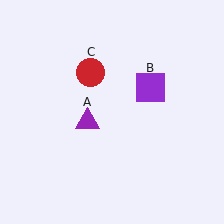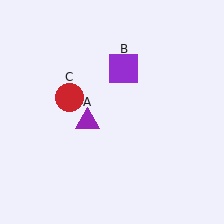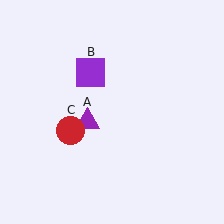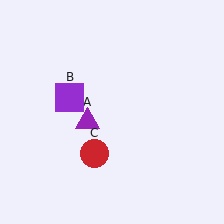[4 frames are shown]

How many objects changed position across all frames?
2 objects changed position: purple square (object B), red circle (object C).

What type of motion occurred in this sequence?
The purple square (object B), red circle (object C) rotated counterclockwise around the center of the scene.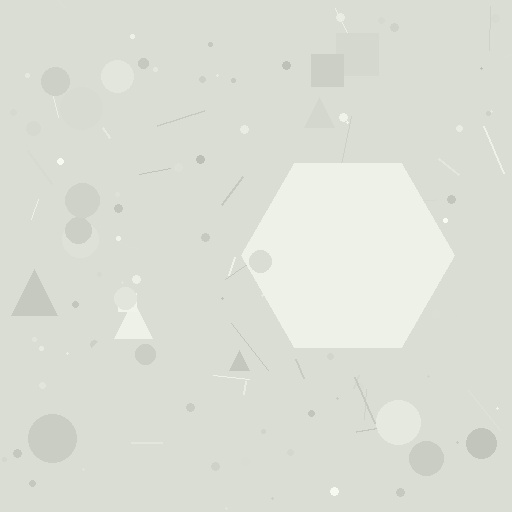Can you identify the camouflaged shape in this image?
The camouflaged shape is a hexagon.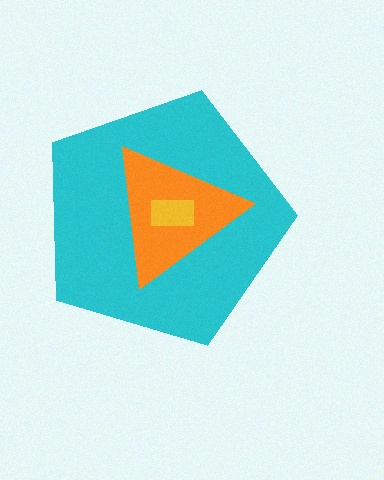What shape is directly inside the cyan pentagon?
The orange triangle.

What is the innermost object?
The yellow rectangle.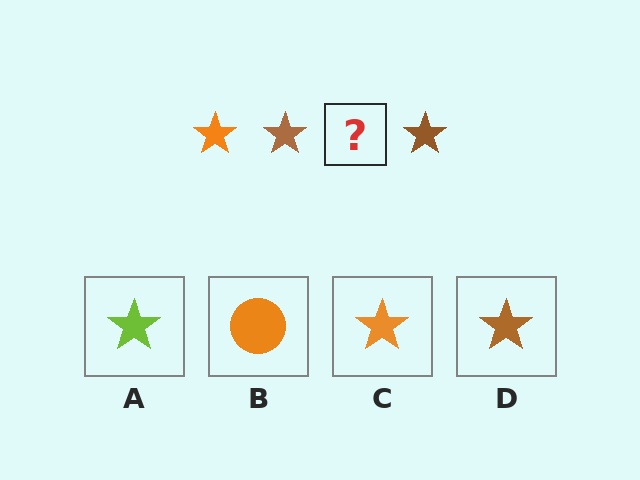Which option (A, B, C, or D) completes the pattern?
C.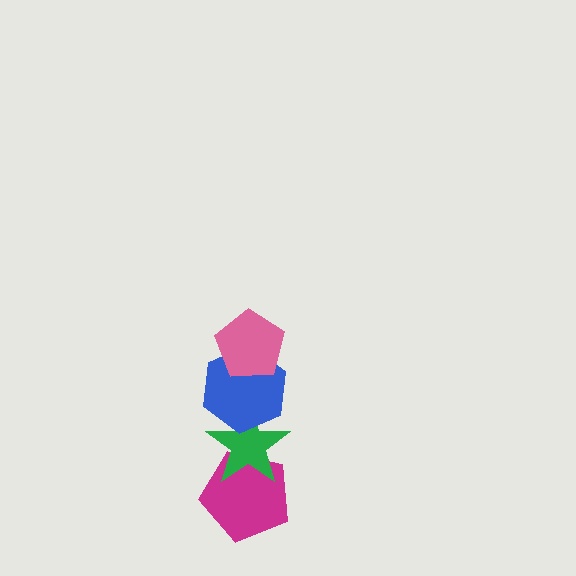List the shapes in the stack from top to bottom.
From top to bottom: the pink pentagon, the blue hexagon, the green star, the magenta pentagon.